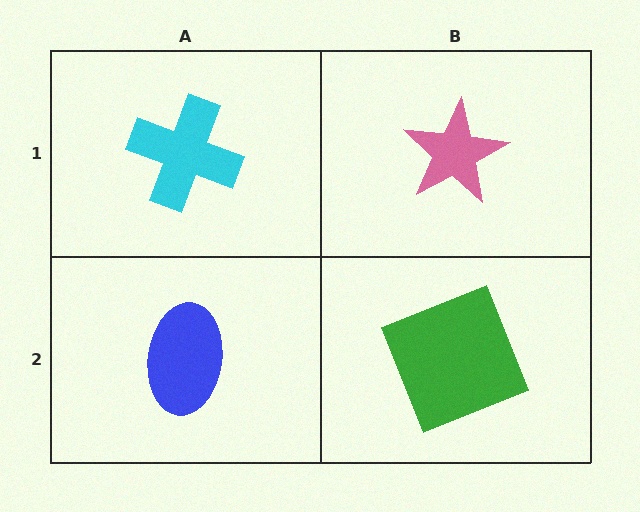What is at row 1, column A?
A cyan cross.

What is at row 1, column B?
A pink star.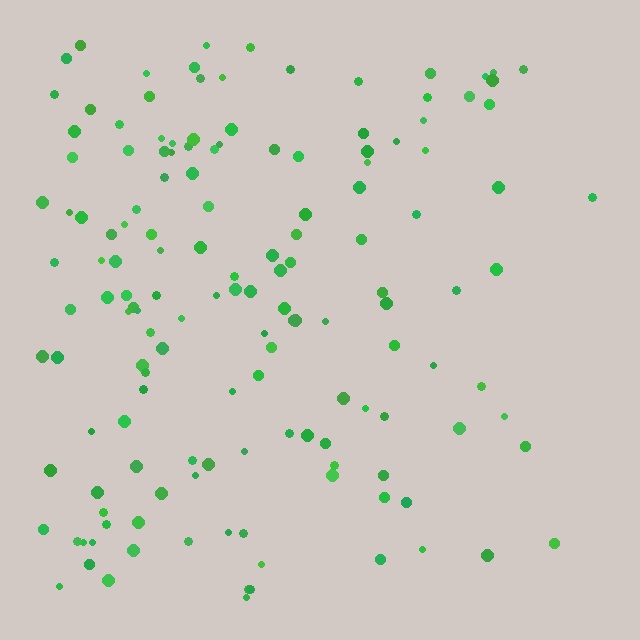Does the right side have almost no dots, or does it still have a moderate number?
Still a moderate number, just noticeably fewer than the left.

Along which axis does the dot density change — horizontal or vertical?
Horizontal.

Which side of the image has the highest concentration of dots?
The left.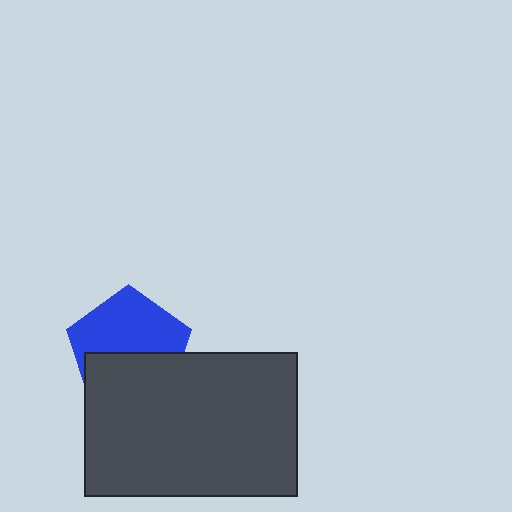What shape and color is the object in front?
The object in front is a dark gray rectangle.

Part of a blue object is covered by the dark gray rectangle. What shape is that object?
It is a pentagon.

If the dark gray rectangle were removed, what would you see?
You would see the complete blue pentagon.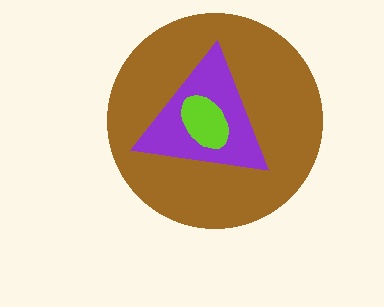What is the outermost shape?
The brown circle.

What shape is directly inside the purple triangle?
The lime ellipse.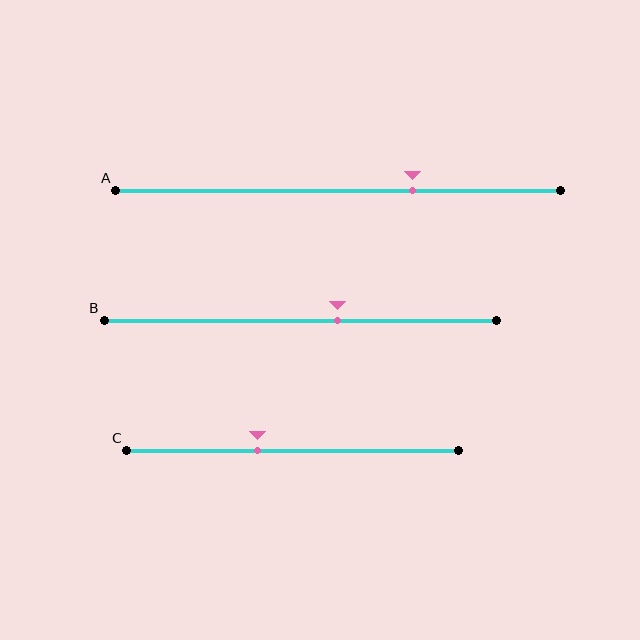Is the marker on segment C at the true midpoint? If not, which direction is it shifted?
No, the marker on segment C is shifted to the left by about 11% of the segment length.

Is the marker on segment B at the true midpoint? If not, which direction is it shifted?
No, the marker on segment B is shifted to the right by about 9% of the segment length.